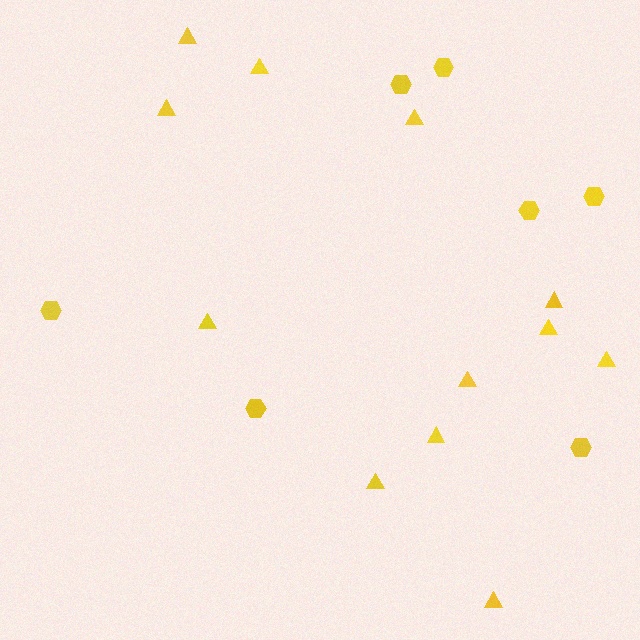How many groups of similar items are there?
There are 2 groups: one group of triangles (12) and one group of hexagons (7).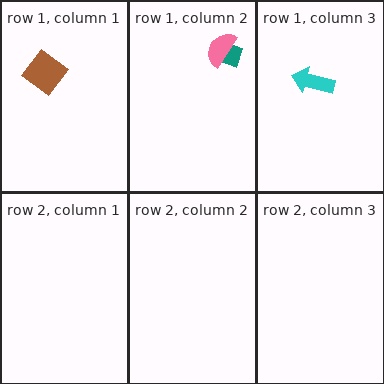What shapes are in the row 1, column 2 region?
The teal diamond, the pink semicircle.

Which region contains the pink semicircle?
The row 1, column 2 region.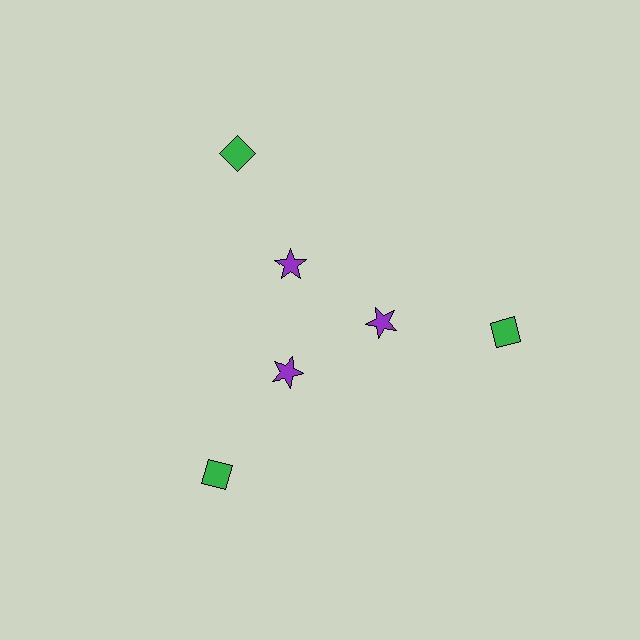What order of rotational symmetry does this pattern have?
This pattern has 3-fold rotational symmetry.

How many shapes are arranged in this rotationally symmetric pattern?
There are 6 shapes, arranged in 3 groups of 2.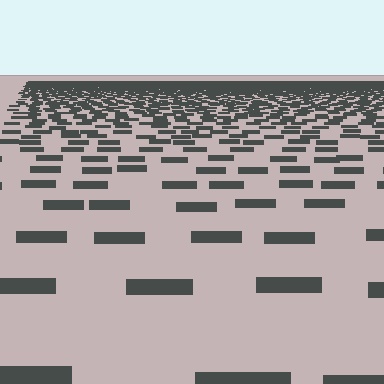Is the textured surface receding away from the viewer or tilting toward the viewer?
The surface is receding away from the viewer. Texture elements get smaller and denser toward the top.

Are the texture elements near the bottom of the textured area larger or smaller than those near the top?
Larger. Near the bottom, elements are closer to the viewer and appear at a bigger on-screen size.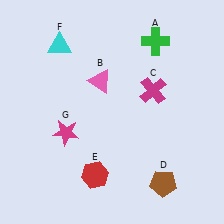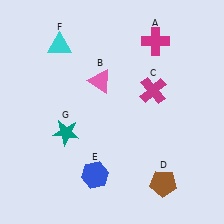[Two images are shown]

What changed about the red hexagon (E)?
In Image 1, E is red. In Image 2, it changed to blue.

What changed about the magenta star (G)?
In Image 1, G is magenta. In Image 2, it changed to teal.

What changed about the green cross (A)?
In Image 1, A is green. In Image 2, it changed to magenta.